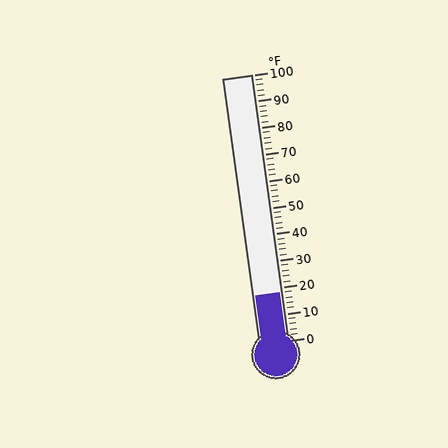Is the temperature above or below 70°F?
The temperature is below 70°F.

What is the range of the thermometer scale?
The thermometer scale ranges from 0°F to 100°F.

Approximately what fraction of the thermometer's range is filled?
The thermometer is filled to approximately 20% of its range.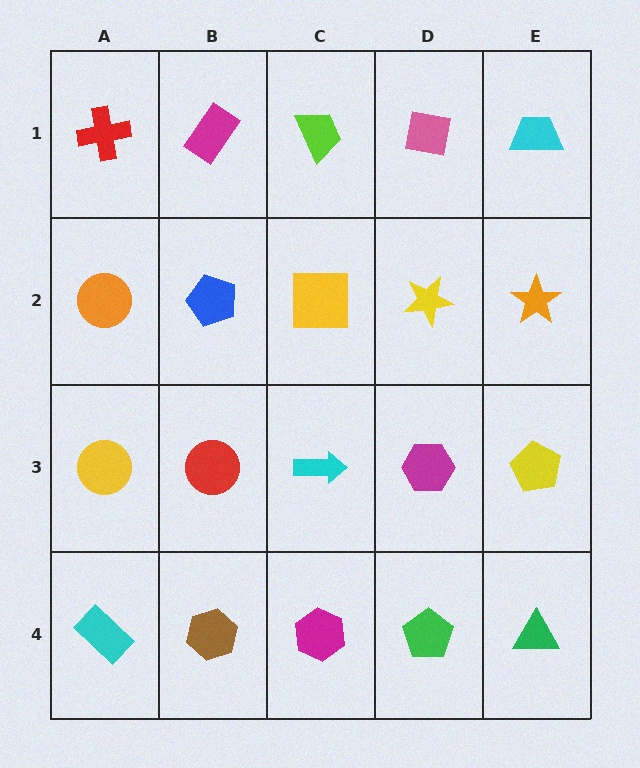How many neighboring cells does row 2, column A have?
3.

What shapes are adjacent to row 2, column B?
A magenta rectangle (row 1, column B), a red circle (row 3, column B), an orange circle (row 2, column A), a yellow square (row 2, column C).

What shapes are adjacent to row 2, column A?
A red cross (row 1, column A), a yellow circle (row 3, column A), a blue pentagon (row 2, column B).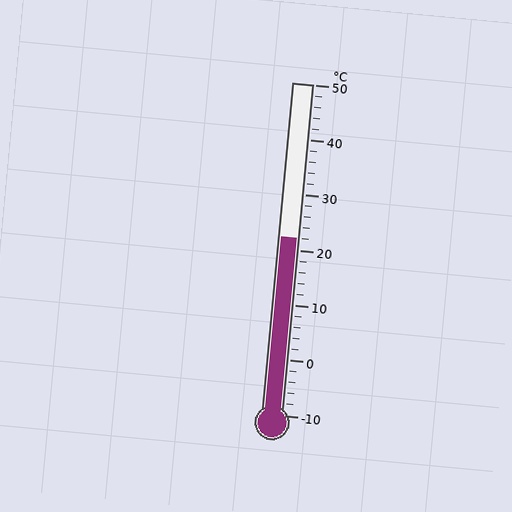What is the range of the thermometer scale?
The thermometer scale ranges from -10°C to 50°C.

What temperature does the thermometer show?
The thermometer shows approximately 22°C.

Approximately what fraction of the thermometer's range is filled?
The thermometer is filled to approximately 55% of its range.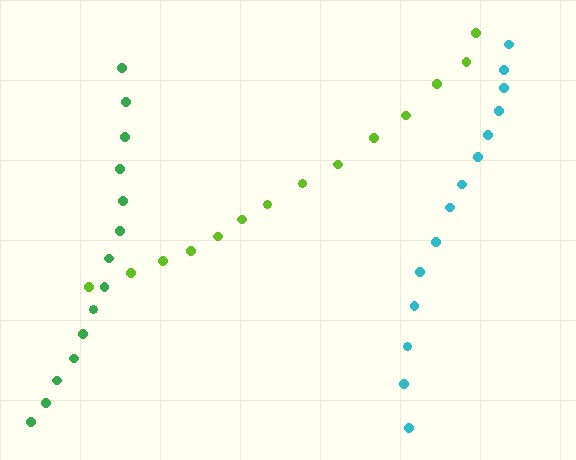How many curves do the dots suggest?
There are 3 distinct paths.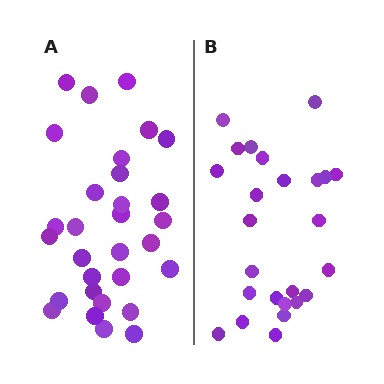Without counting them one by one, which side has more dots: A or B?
Region A (the left region) has more dots.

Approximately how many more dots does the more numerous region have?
Region A has about 5 more dots than region B.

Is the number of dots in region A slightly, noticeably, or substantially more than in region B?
Region A has only slightly more — the two regions are fairly close. The ratio is roughly 1.2 to 1.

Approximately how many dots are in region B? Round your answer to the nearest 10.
About 20 dots. (The exact count is 25, which rounds to 20.)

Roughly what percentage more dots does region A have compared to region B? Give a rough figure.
About 20% more.